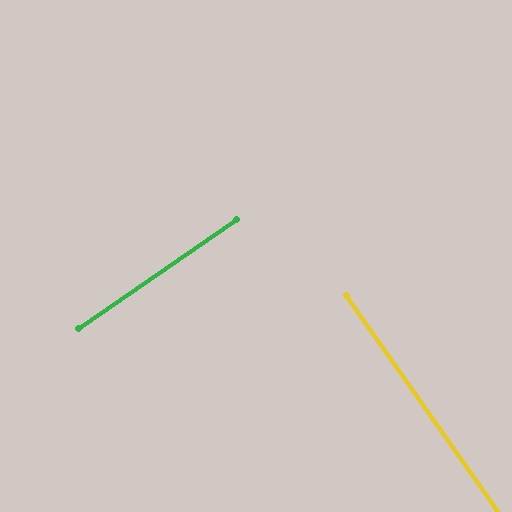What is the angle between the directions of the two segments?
Approximately 89 degrees.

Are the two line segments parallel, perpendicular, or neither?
Perpendicular — they meet at approximately 89°.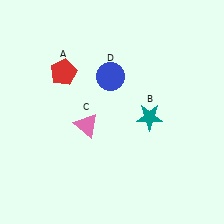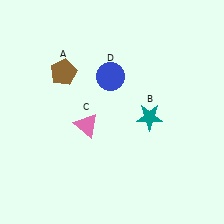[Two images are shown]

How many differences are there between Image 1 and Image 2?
There is 1 difference between the two images.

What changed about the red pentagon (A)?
In Image 1, A is red. In Image 2, it changed to brown.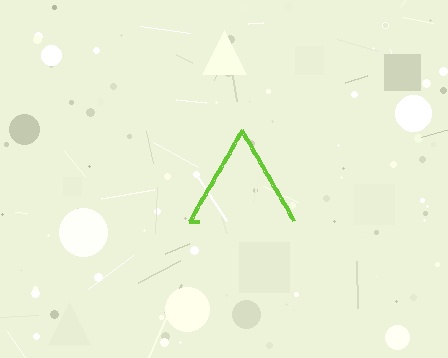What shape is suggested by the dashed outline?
The dashed outline suggests a triangle.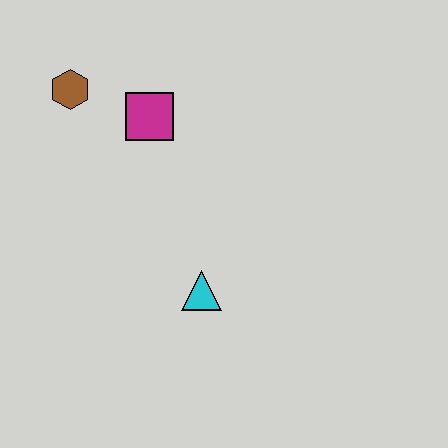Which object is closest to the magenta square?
The brown hexagon is closest to the magenta square.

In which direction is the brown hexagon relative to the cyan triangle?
The brown hexagon is above the cyan triangle.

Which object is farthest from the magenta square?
The cyan triangle is farthest from the magenta square.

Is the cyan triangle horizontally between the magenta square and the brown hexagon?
No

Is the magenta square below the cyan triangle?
No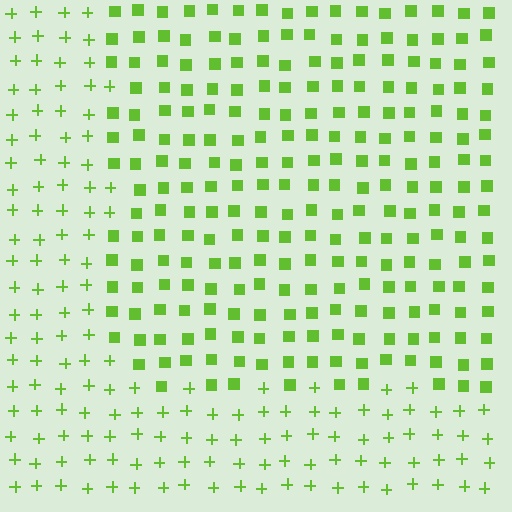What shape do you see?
I see a rectangle.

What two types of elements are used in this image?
The image uses squares inside the rectangle region and plus signs outside it.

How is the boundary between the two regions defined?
The boundary is defined by a change in element shape: squares inside vs. plus signs outside. All elements share the same color and spacing.